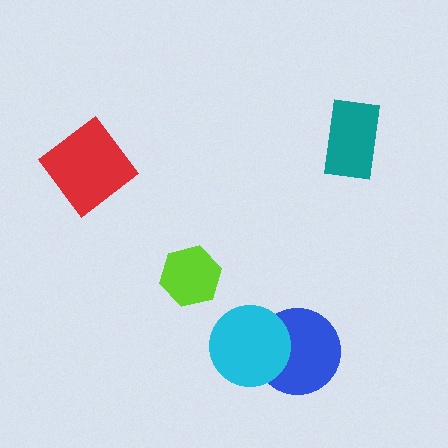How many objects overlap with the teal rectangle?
0 objects overlap with the teal rectangle.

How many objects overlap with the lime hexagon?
0 objects overlap with the lime hexagon.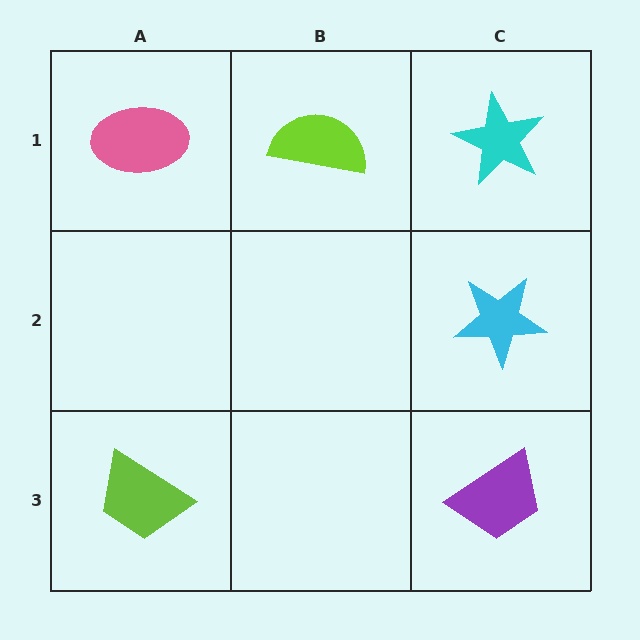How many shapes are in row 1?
3 shapes.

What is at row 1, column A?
A pink ellipse.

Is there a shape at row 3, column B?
No, that cell is empty.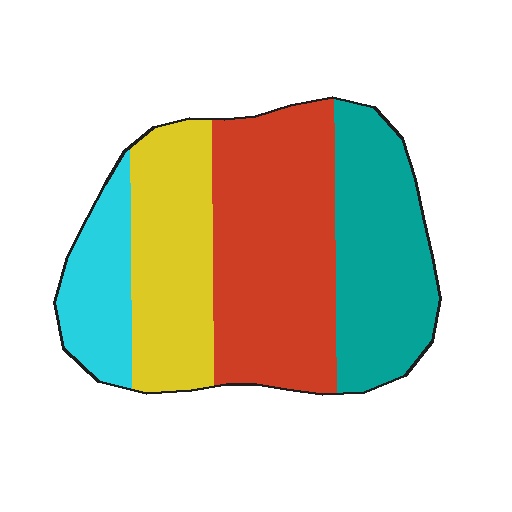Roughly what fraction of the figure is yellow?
Yellow covers around 25% of the figure.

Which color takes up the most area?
Red, at roughly 35%.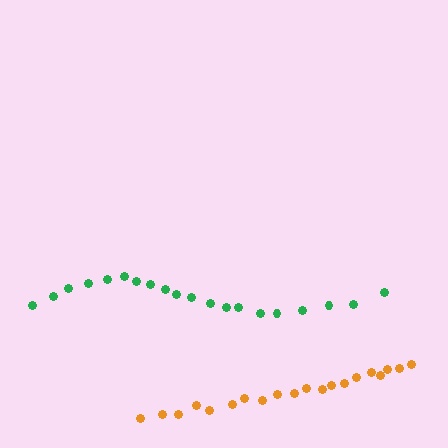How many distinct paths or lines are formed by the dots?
There are 2 distinct paths.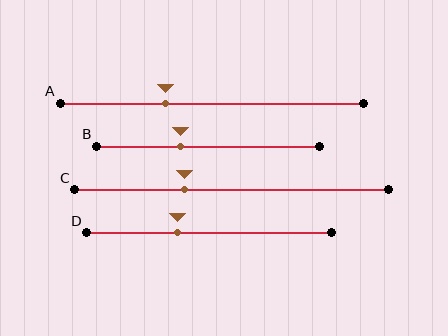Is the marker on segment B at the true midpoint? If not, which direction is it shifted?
No, the marker on segment B is shifted to the left by about 13% of the segment length.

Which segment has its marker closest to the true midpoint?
Segment B has its marker closest to the true midpoint.